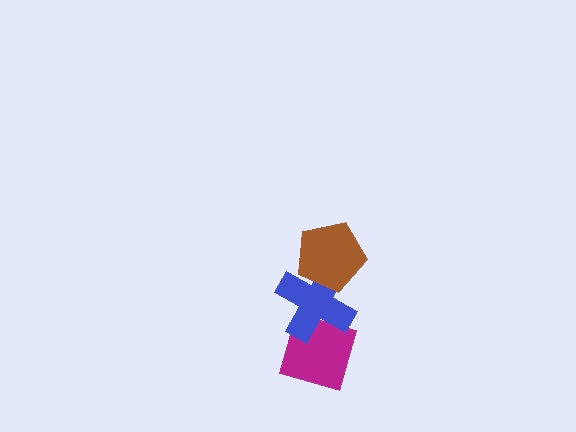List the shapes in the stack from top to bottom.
From top to bottom: the brown pentagon, the blue cross, the magenta diamond.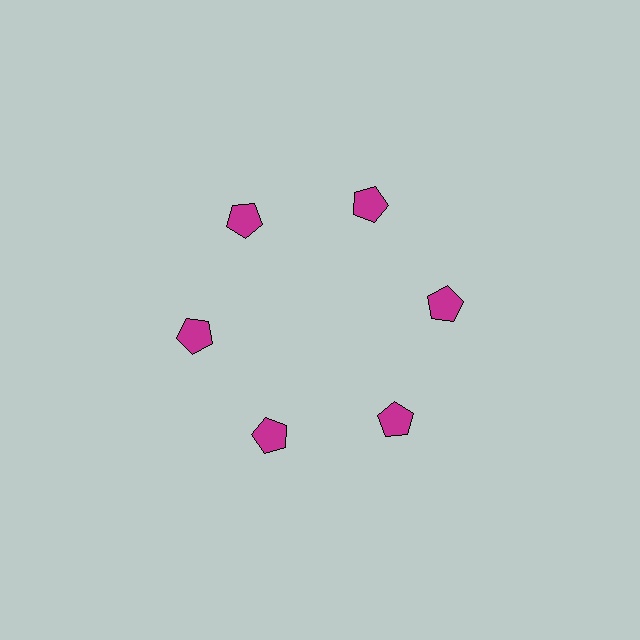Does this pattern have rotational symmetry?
Yes, this pattern has 6-fold rotational symmetry. It looks the same after rotating 60 degrees around the center.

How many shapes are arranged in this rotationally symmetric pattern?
There are 6 shapes, arranged in 6 groups of 1.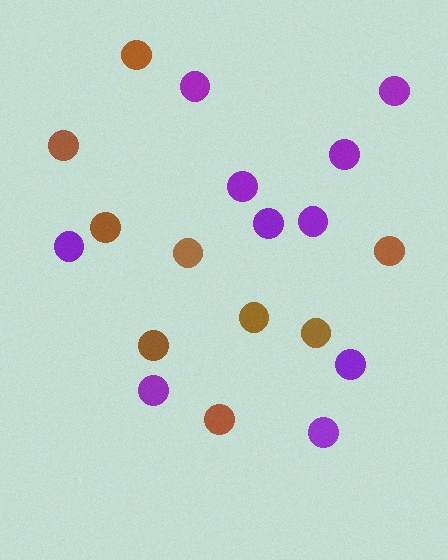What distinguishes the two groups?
There are 2 groups: one group of brown circles (9) and one group of purple circles (10).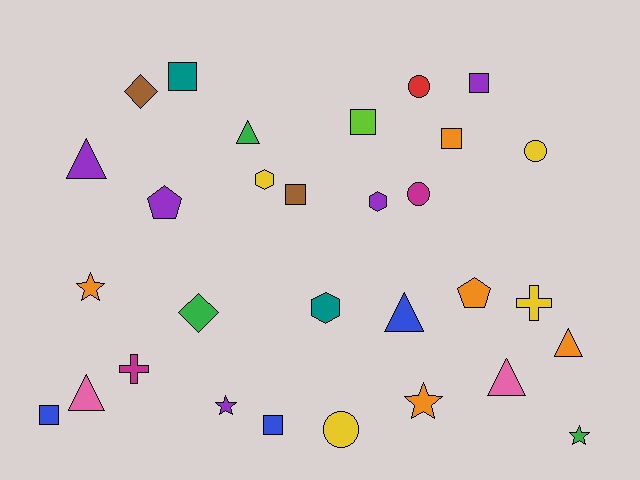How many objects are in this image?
There are 30 objects.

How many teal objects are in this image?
There are 2 teal objects.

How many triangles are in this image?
There are 6 triangles.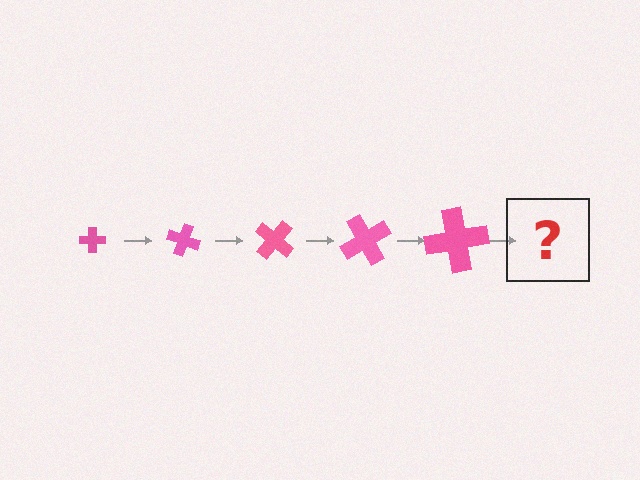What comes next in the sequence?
The next element should be a cross, larger than the previous one and rotated 100 degrees from the start.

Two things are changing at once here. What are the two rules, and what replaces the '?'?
The two rules are that the cross grows larger each step and it rotates 20 degrees each step. The '?' should be a cross, larger than the previous one and rotated 100 degrees from the start.